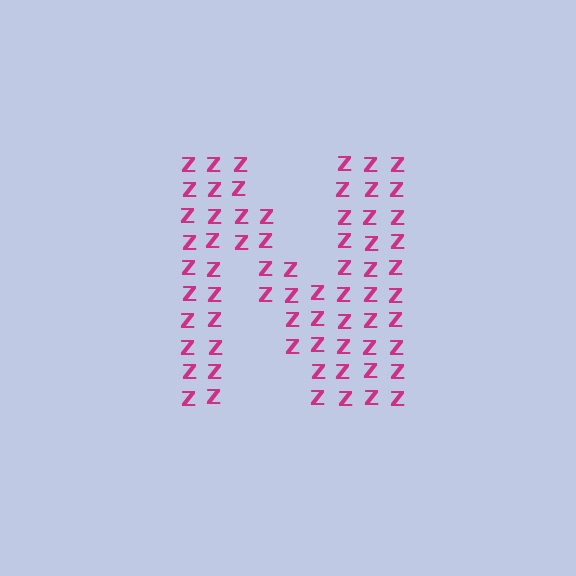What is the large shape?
The large shape is the letter N.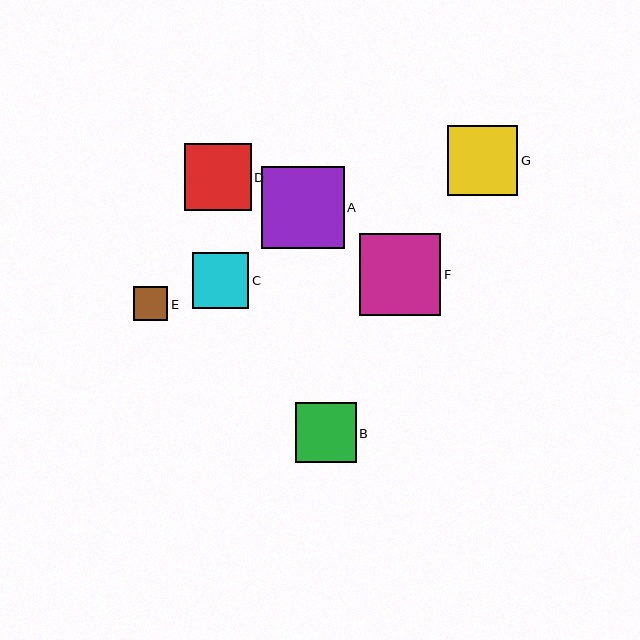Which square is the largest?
Square A is the largest with a size of approximately 82 pixels.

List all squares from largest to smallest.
From largest to smallest: A, F, G, D, B, C, E.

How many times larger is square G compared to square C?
Square G is approximately 1.3 times the size of square C.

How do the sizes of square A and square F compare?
Square A and square F are approximately the same size.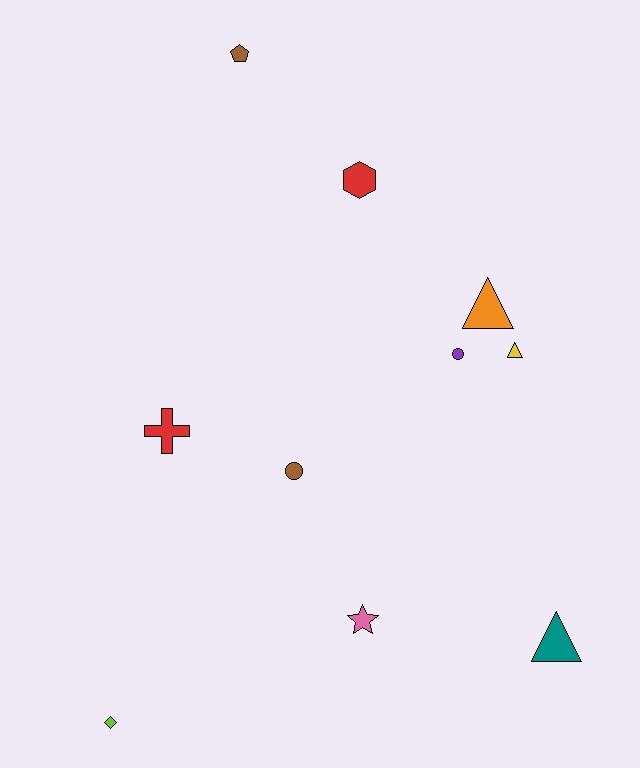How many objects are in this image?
There are 10 objects.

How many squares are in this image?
There are no squares.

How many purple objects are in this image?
There is 1 purple object.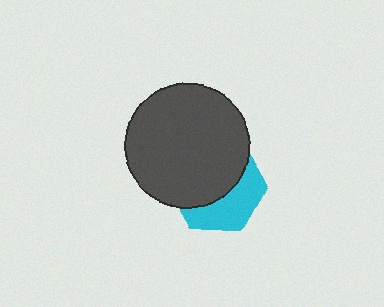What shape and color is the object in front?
The object in front is a dark gray circle.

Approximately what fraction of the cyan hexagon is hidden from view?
Roughly 59% of the cyan hexagon is hidden behind the dark gray circle.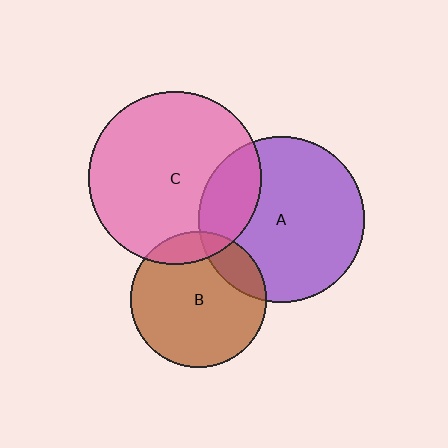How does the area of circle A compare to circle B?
Approximately 1.5 times.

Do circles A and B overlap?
Yes.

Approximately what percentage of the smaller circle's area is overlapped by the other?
Approximately 15%.